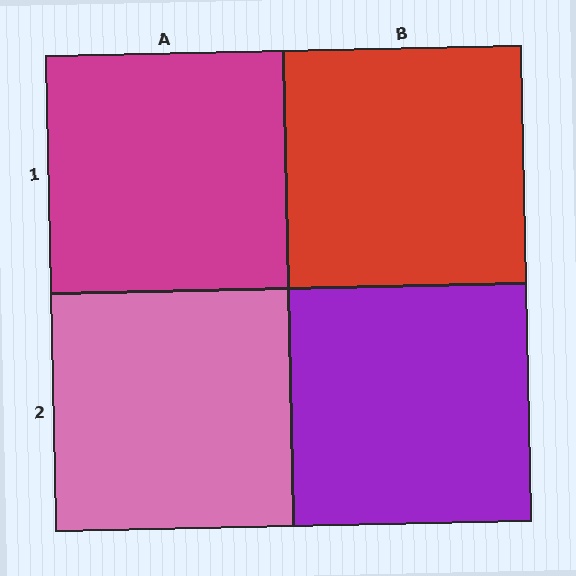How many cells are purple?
1 cell is purple.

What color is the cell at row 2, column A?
Pink.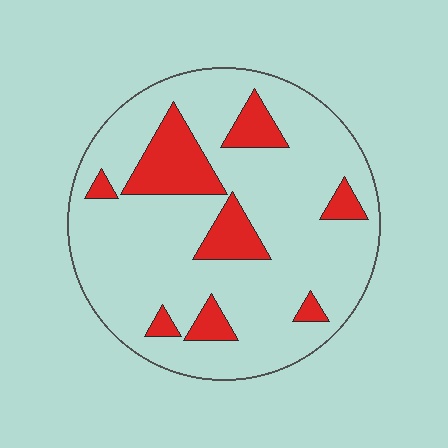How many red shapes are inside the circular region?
8.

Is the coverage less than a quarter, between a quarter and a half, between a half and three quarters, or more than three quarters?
Less than a quarter.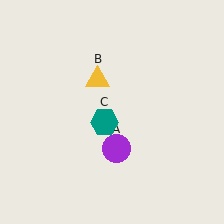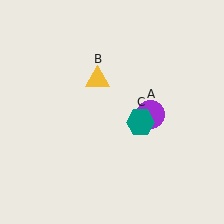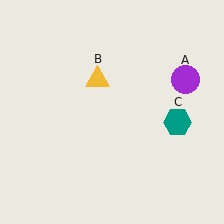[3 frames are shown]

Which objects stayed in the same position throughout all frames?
Yellow triangle (object B) remained stationary.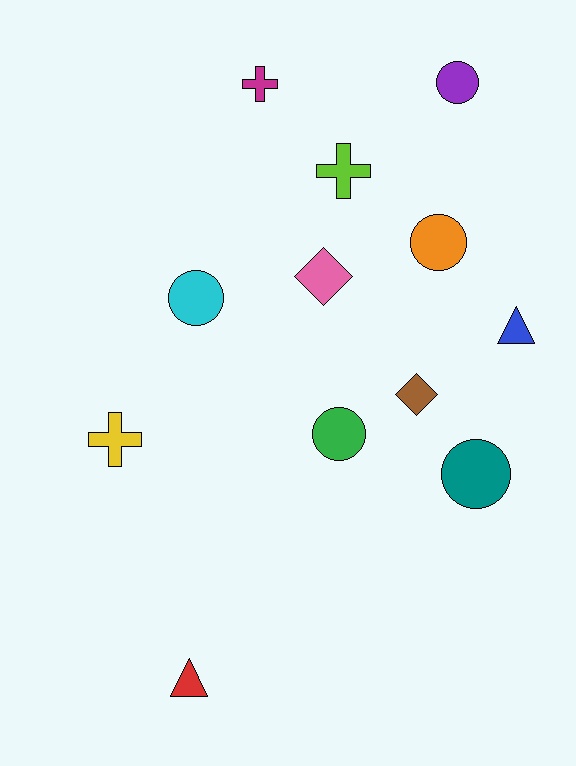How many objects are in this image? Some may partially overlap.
There are 12 objects.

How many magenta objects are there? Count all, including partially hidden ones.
There is 1 magenta object.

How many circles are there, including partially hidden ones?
There are 5 circles.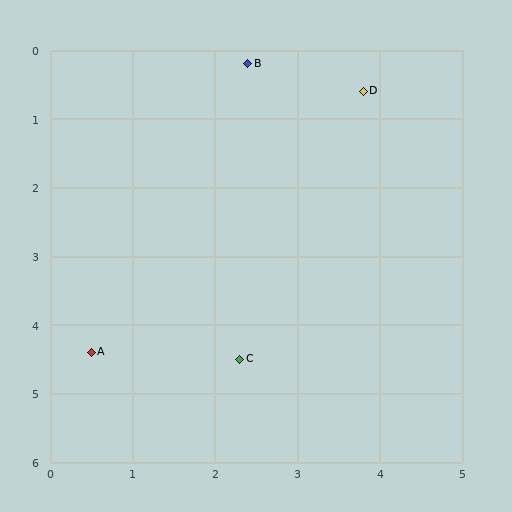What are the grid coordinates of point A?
Point A is at approximately (0.5, 4.4).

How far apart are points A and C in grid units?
Points A and C are about 1.8 grid units apart.